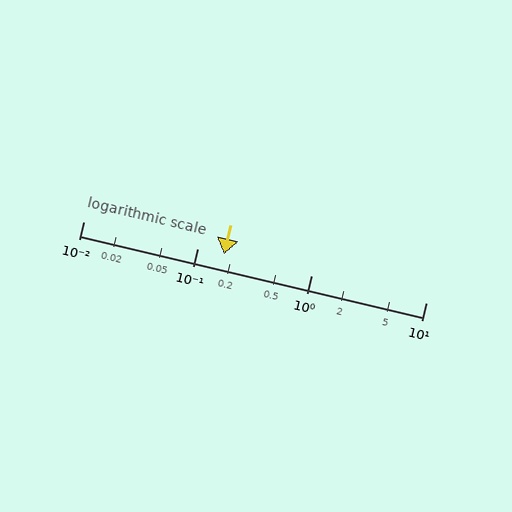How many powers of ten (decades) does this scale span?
The scale spans 3 decades, from 0.01 to 10.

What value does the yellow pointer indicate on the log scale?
The pointer indicates approximately 0.17.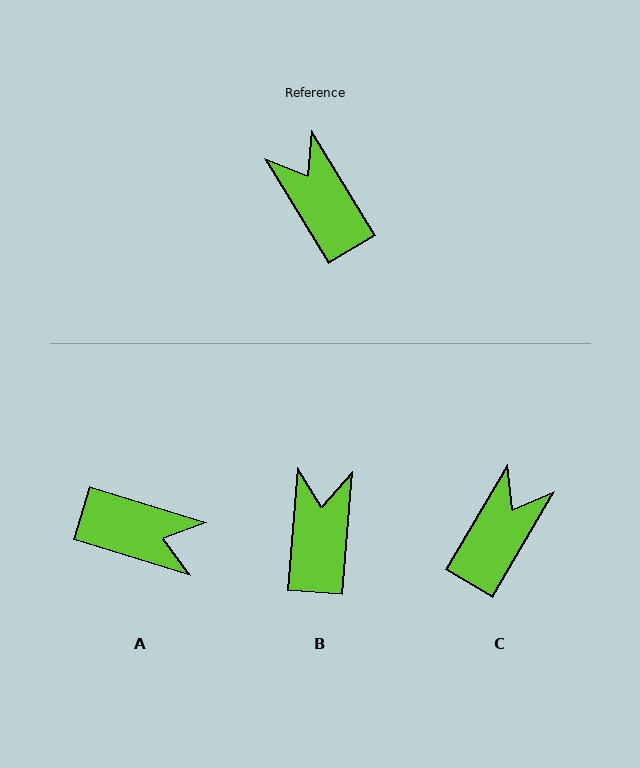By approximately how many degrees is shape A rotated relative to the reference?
Approximately 138 degrees clockwise.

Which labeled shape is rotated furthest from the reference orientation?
A, about 138 degrees away.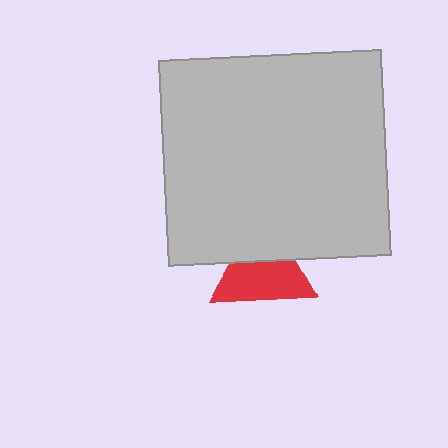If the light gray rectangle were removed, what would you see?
You would see the complete red triangle.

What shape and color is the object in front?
The object in front is a light gray rectangle.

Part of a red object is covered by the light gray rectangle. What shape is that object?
It is a triangle.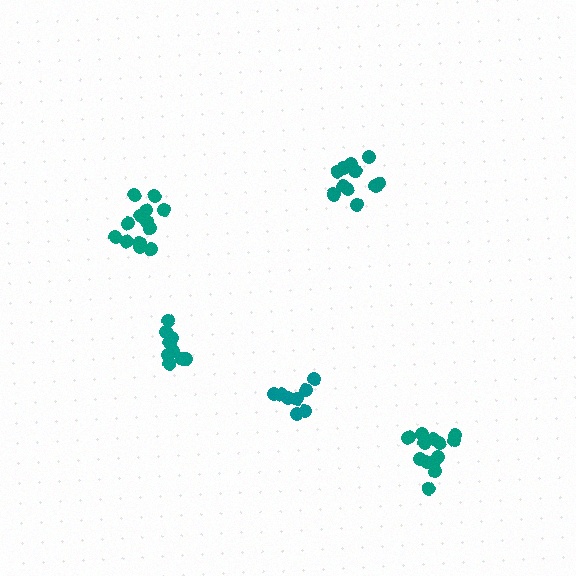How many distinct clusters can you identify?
There are 5 distinct clusters.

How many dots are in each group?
Group 1: 11 dots, Group 2: 8 dots, Group 3: 10 dots, Group 4: 13 dots, Group 5: 13 dots (55 total).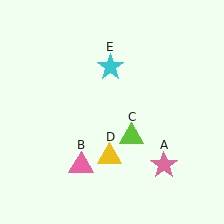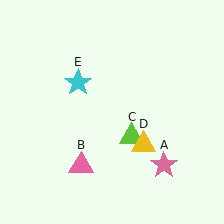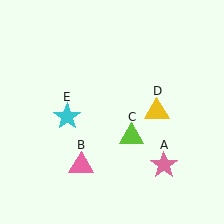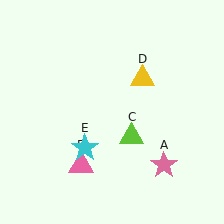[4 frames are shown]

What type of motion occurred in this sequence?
The yellow triangle (object D), cyan star (object E) rotated counterclockwise around the center of the scene.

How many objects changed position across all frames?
2 objects changed position: yellow triangle (object D), cyan star (object E).